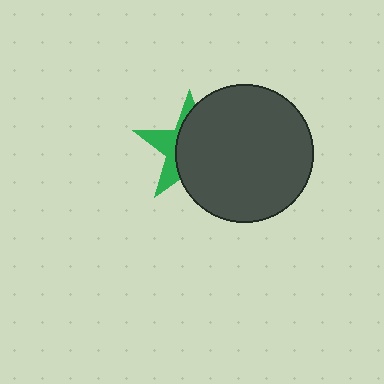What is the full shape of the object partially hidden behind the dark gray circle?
The partially hidden object is a green star.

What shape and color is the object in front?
The object in front is a dark gray circle.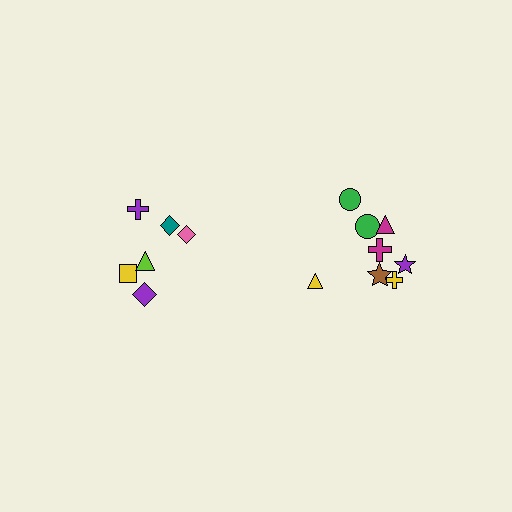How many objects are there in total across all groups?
There are 14 objects.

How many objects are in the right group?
There are 8 objects.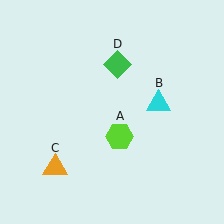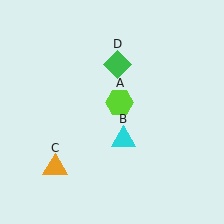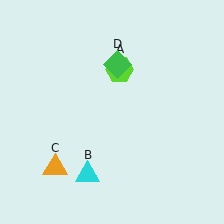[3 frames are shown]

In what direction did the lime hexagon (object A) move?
The lime hexagon (object A) moved up.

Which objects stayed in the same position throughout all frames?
Orange triangle (object C) and green diamond (object D) remained stationary.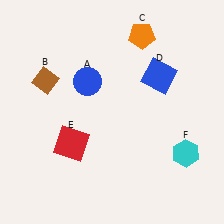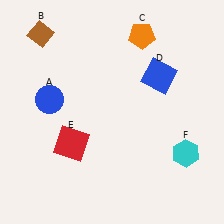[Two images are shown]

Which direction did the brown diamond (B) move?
The brown diamond (B) moved up.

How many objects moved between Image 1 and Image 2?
2 objects moved between the two images.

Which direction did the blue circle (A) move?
The blue circle (A) moved left.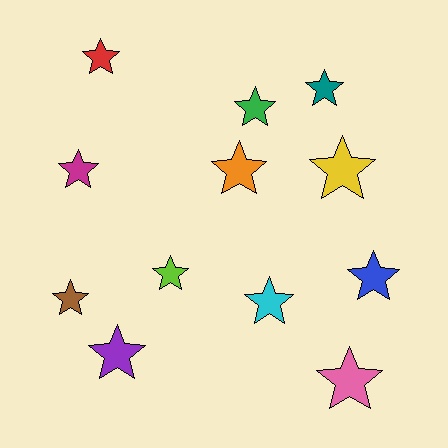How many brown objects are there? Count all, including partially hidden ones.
There is 1 brown object.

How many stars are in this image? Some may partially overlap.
There are 12 stars.